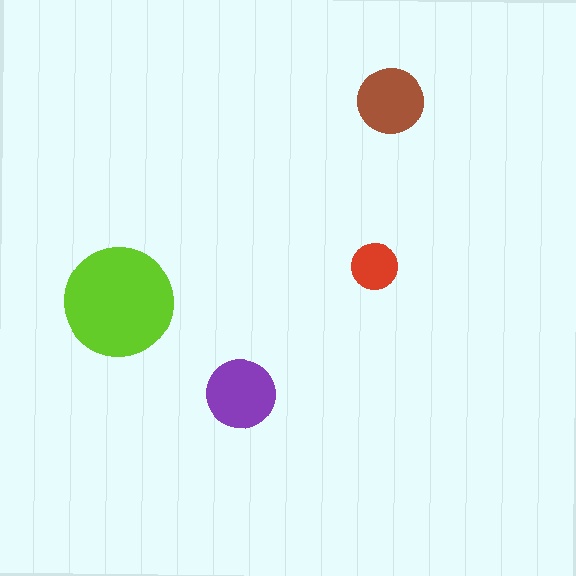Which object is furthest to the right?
The brown circle is rightmost.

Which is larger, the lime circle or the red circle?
The lime one.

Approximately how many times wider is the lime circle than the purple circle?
About 1.5 times wider.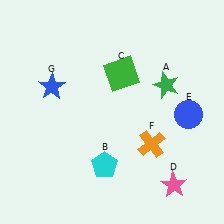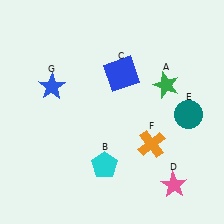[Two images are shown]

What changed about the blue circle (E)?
In Image 1, E is blue. In Image 2, it changed to teal.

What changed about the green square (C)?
In Image 1, C is green. In Image 2, it changed to blue.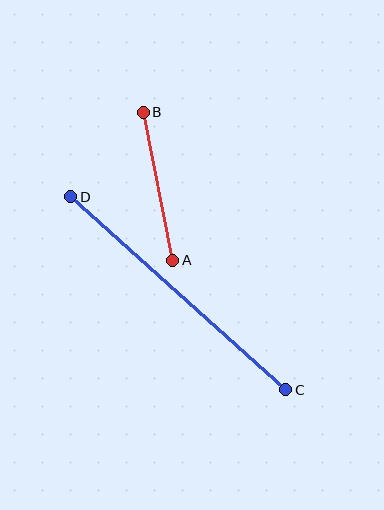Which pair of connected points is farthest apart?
Points C and D are farthest apart.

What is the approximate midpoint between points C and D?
The midpoint is at approximately (178, 293) pixels.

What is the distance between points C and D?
The distance is approximately 289 pixels.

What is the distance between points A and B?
The distance is approximately 151 pixels.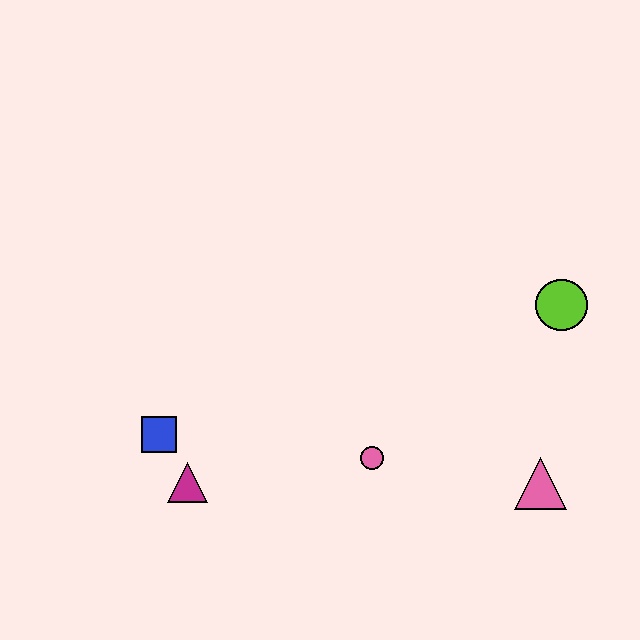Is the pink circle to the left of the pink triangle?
Yes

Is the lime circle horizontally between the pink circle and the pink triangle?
No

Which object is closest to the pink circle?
The pink triangle is closest to the pink circle.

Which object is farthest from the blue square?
The lime circle is farthest from the blue square.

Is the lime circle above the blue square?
Yes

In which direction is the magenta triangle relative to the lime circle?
The magenta triangle is to the left of the lime circle.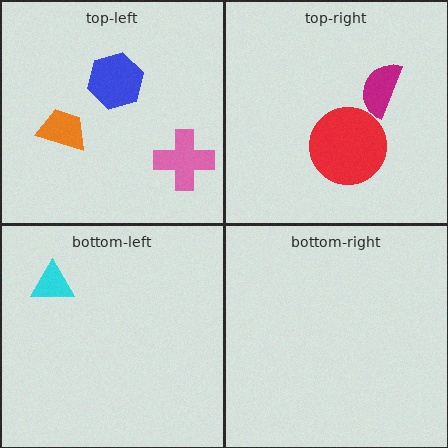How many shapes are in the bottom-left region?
1.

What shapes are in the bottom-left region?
The cyan triangle.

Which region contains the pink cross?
The top-left region.